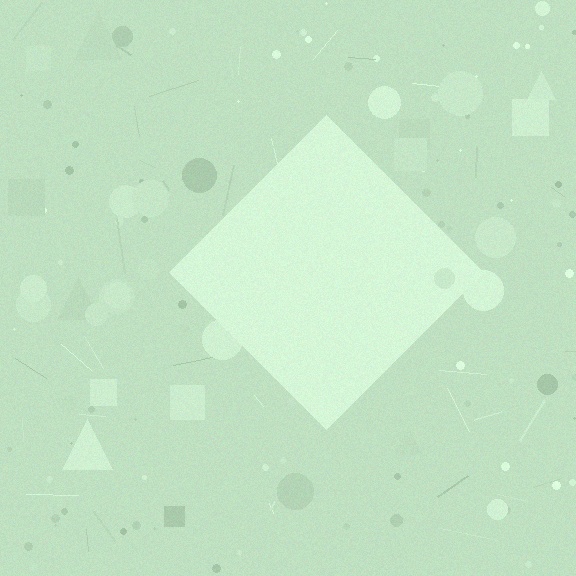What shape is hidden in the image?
A diamond is hidden in the image.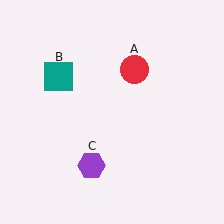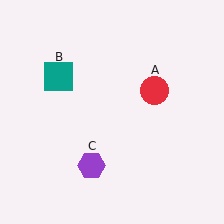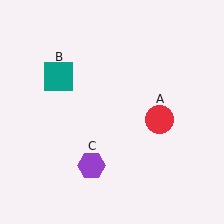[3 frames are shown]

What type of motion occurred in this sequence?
The red circle (object A) rotated clockwise around the center of the scene.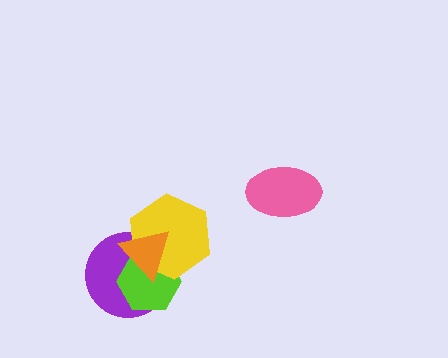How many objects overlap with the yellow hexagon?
3 objects overlap with the yellow hexagon.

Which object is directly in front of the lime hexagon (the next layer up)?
The yellow hexagon is directly in front of the lime hexagon.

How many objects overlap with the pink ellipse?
0 objects overlap with the pink ellipse.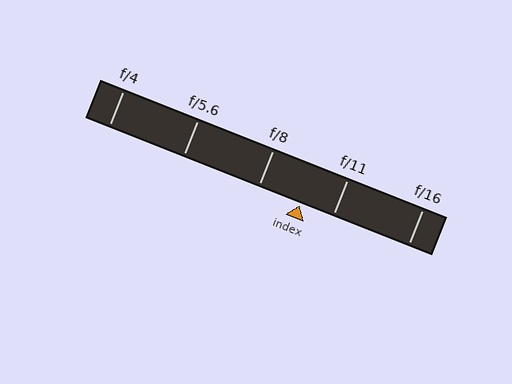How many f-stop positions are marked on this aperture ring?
There are 5 f-stop positions marked.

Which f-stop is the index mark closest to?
The index mark is closest to f/11.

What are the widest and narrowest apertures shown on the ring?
The widest aperture shown is f/4 and the narrowest is f/16.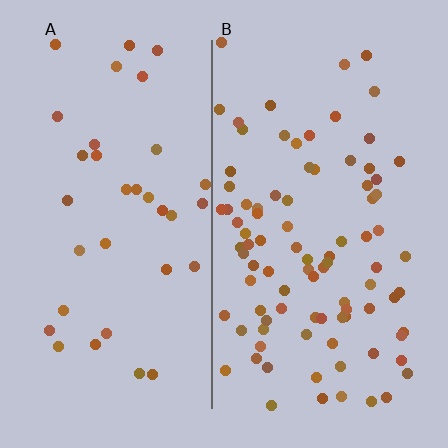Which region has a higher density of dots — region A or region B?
B (the right).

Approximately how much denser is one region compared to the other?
Approximately 2.6× — region B over region A.